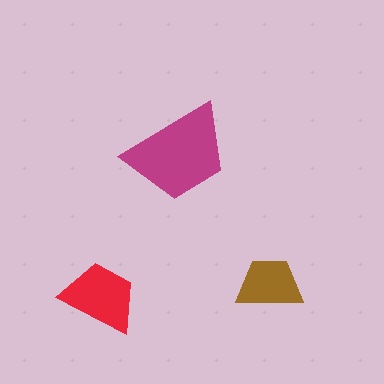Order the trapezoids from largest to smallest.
the magenta one, the red one, the brown one.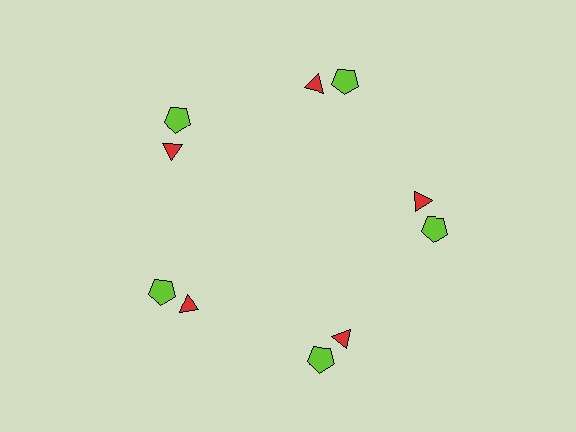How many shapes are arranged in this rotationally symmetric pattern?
There are 10 shapes, arranged in 5 groups of 2.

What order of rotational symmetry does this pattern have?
This pattern has 5-fold rotational symmetry.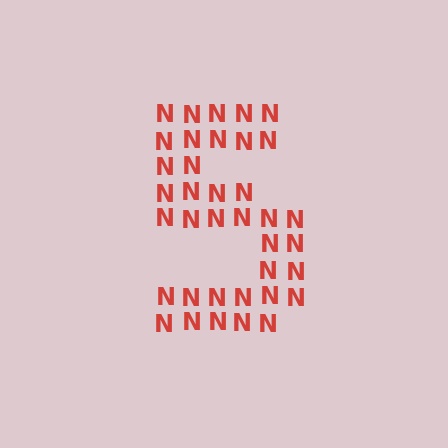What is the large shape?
The large shape is the digit 5.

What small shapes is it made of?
It is made of small letter N's.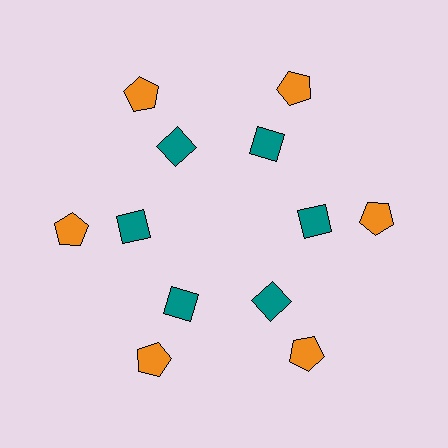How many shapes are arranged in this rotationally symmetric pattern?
There are 12 shapes, arranged in 6 groups of 2.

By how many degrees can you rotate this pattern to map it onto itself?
The pattern maps onto itself every 60 degrees of rotation.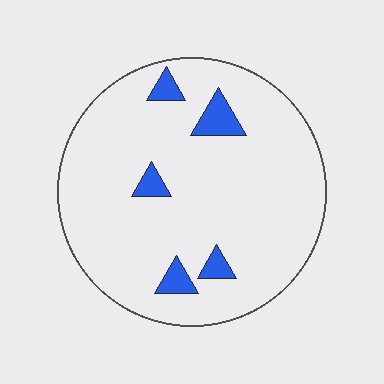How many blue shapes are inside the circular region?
5.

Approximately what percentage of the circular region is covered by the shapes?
Approximately 10%.